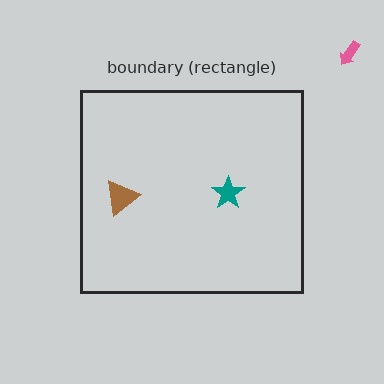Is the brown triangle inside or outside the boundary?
Inside.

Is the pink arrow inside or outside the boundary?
Outside.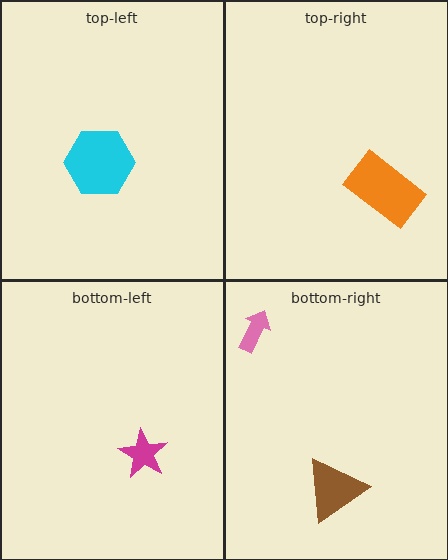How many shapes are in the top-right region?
1.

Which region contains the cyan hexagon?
The top-left region.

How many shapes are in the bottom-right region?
2.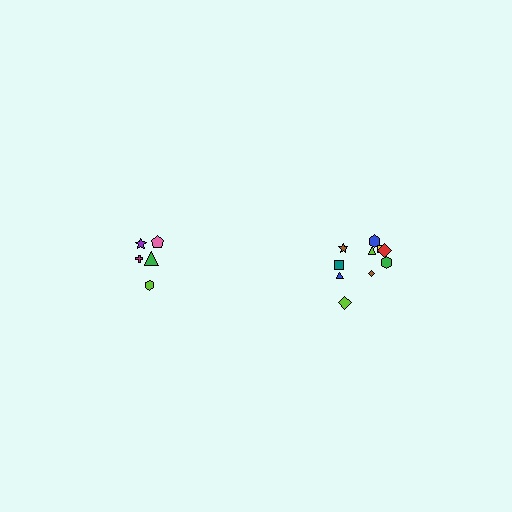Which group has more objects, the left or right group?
The right group.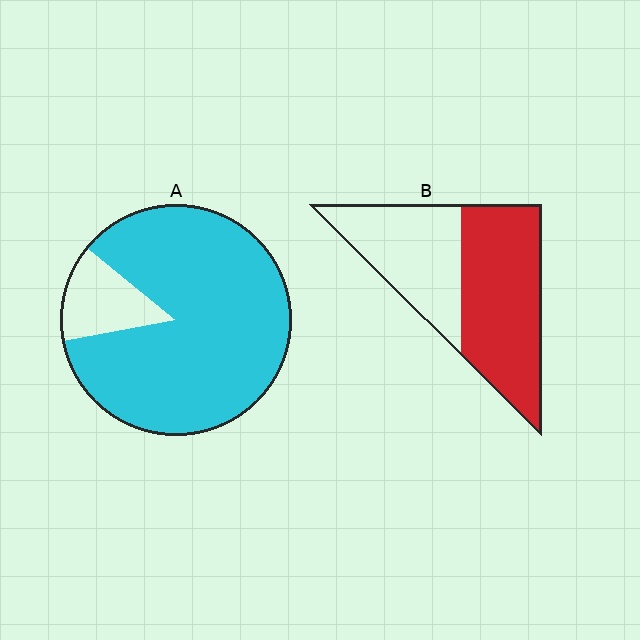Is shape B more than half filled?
Yes.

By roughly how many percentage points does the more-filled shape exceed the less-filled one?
By roughly 30 percentage points (A over B).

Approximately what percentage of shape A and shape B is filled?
A is approximately 85% and B is approximately 55%.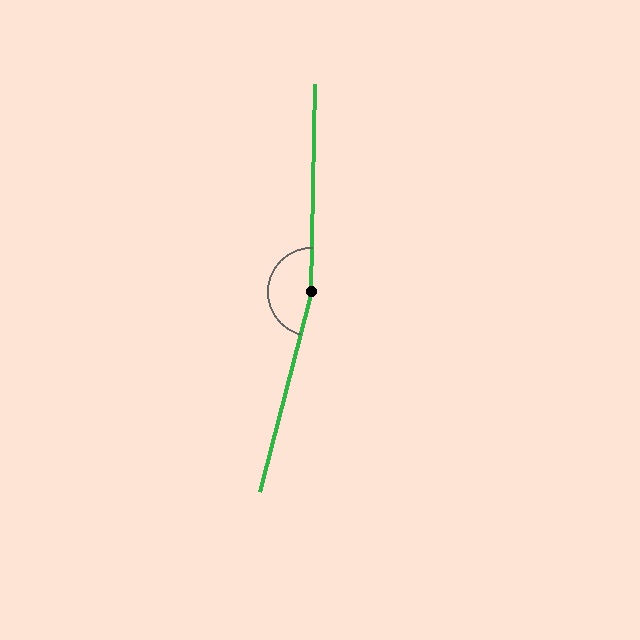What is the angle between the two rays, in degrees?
Approximately 166 degrees.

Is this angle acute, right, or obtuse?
It is obtuse.